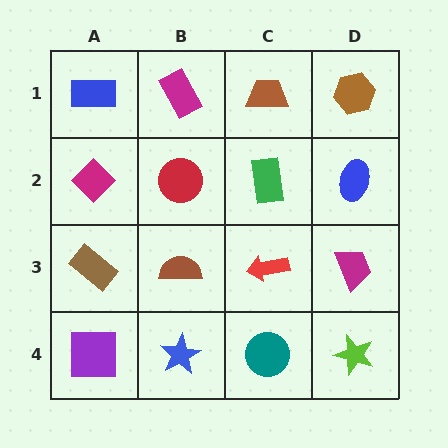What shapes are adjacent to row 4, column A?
A brown rectangle (row 3, column A), a blue star (row 4, column B).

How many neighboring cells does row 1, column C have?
3.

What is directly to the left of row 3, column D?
A red arrow.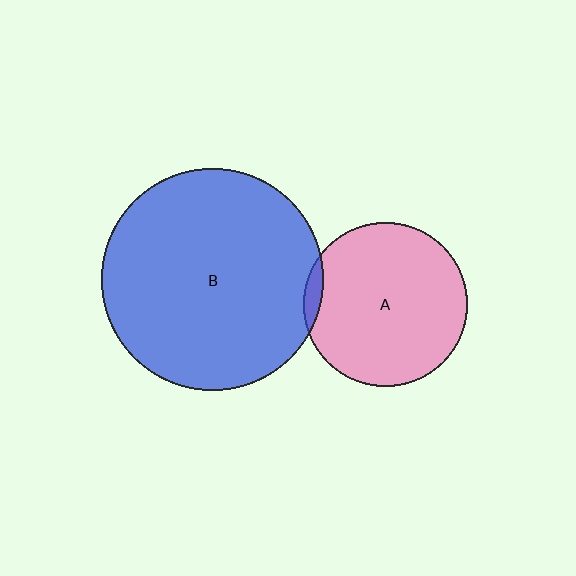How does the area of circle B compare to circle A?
Approximately 1.8 times.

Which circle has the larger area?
Circle B (blue).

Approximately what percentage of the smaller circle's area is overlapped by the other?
Approximately 5%.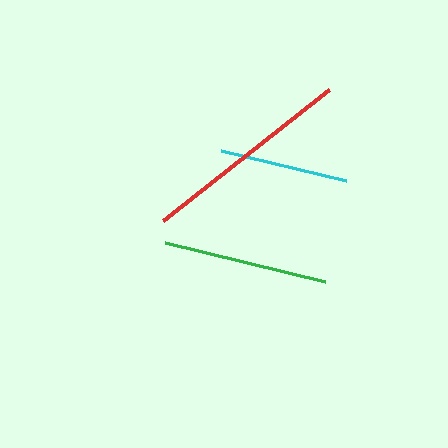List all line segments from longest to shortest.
From longest to shortest: red, green, cyan.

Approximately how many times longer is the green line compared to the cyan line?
The green line is approximately 1.3 times the length of the cyan line.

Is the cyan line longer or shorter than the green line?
The green line is longer than the cyan line.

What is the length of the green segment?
The green segment is approximately 165 pixels long.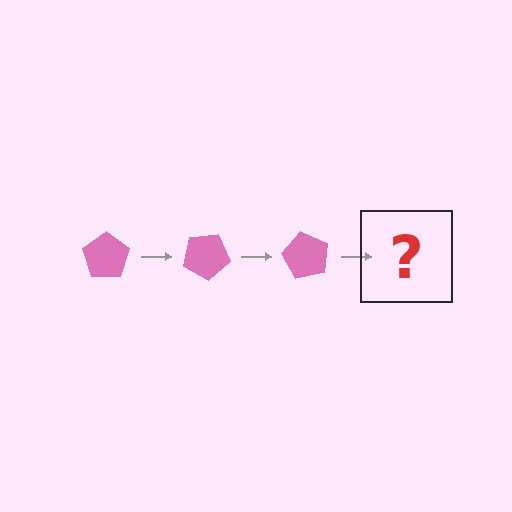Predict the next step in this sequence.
The next step is a pink pentagon rotated 90 degrees.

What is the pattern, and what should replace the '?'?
The pattern is that the pentagon rotates 30 degrees each step. The '?' should be a pink pentagon rotated 90 degrees.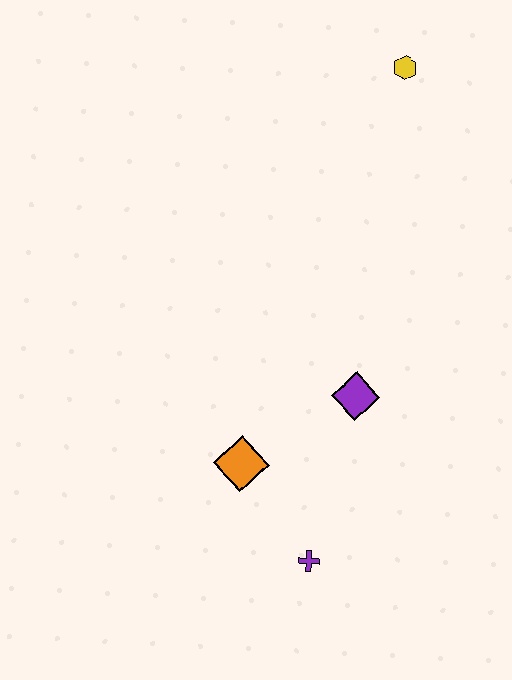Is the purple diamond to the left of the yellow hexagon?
Yes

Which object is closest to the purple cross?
The orange diamond is closest to the purple cross.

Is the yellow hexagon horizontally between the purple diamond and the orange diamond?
No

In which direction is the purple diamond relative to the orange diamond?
The purple diamond is to the right of the orange diamond.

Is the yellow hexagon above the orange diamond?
Yes